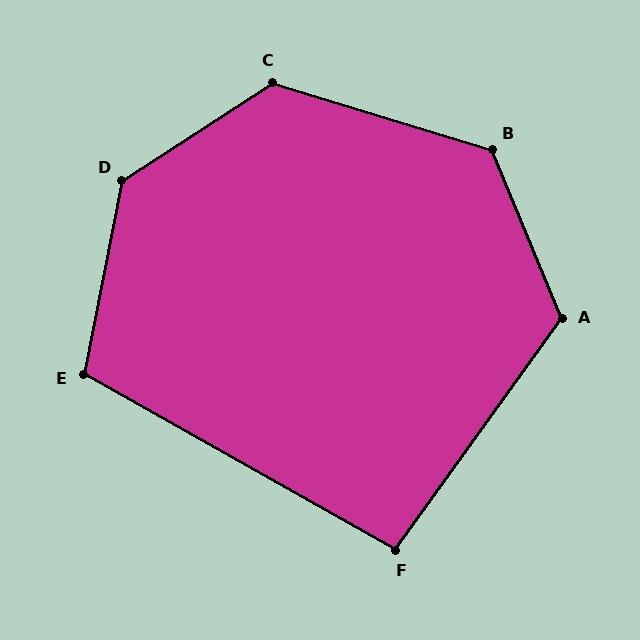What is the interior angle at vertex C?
Approximately 130 degrees (obtuse).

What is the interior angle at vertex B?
Approximately 130 degrees (obtuse).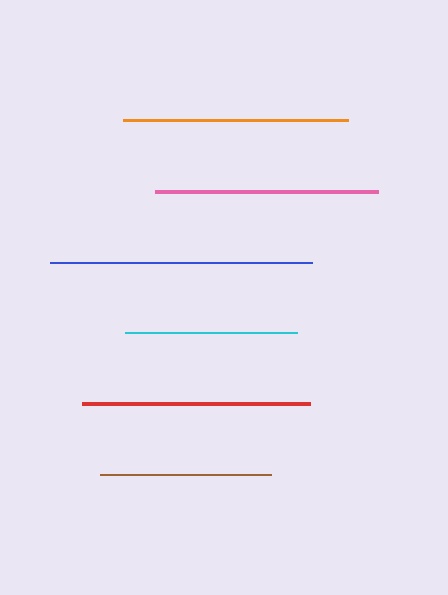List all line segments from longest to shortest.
From longest to shortest: blue, red, orange, pink, cyan, brown.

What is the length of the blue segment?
The blue segment is approximately 263 pixels long.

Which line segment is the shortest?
The brown line is the shortest at approximately 170 pixels.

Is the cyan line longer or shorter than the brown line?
The cyan line is longer than the brown line.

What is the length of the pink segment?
The pink segment is approximately 223 pixels long.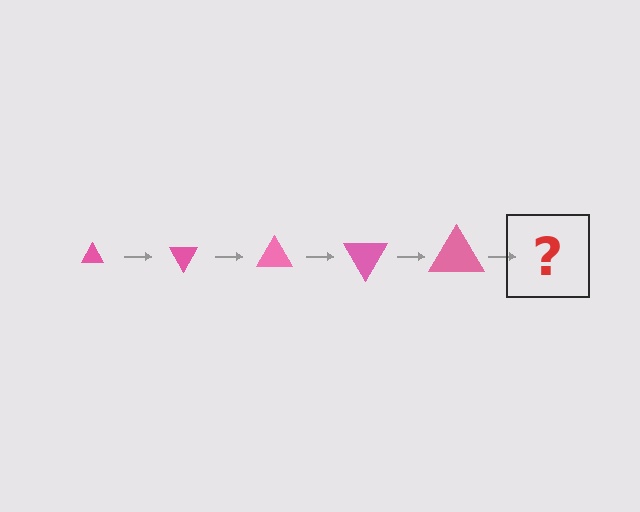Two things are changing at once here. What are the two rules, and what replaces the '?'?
The two rules are that the triangle grows larger each step and it rotates 60 degrees each step. The '?' should be a triangle, larger than the previous one and rotated 300 degrees from the start.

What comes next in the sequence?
The next element should be a triangle, larger than the previous one and rotated 300 degrees from the start.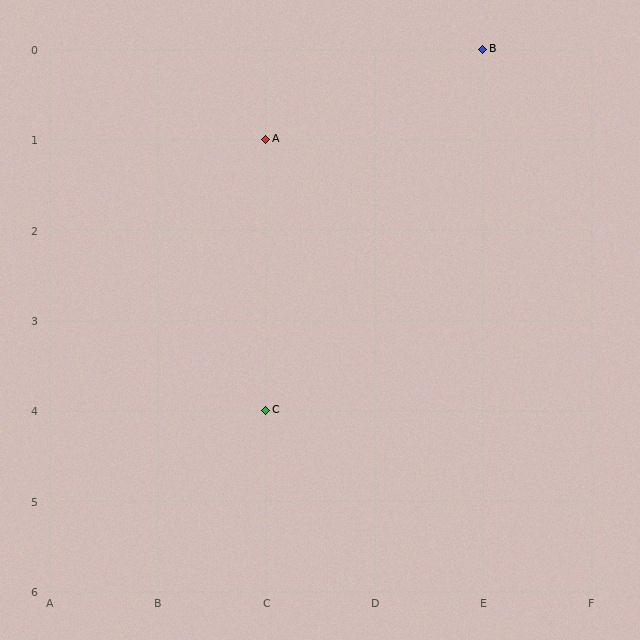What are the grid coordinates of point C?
Point C is at grid coordinates (C, 4).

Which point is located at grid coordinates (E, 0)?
Point B is at (E, 0).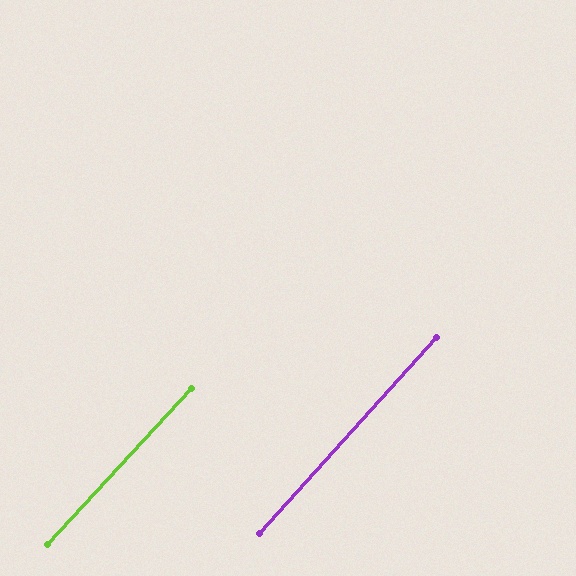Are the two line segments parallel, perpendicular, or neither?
Parallel — their directions differ by only 0.9°.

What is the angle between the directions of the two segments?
Approximately 1 degree.